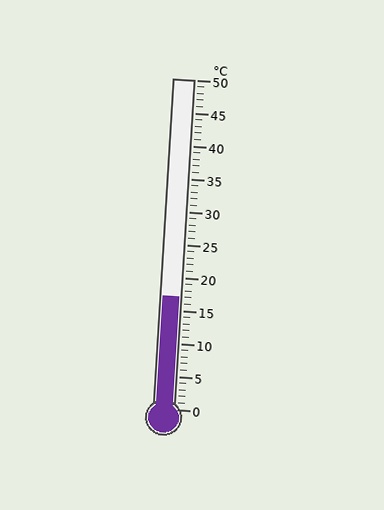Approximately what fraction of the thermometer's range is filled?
The thermometer is filled to approximately 35% of its range.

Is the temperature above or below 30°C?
The temperature is below 30°C.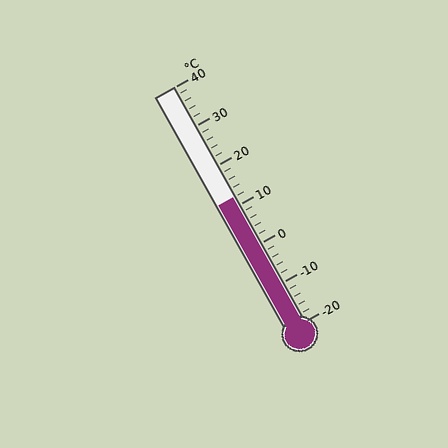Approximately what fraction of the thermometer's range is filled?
The thermometer is filled to approximately 55% of its range.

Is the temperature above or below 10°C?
The temperature is above 10°C.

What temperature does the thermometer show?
The thermometer shows approximately 12°C.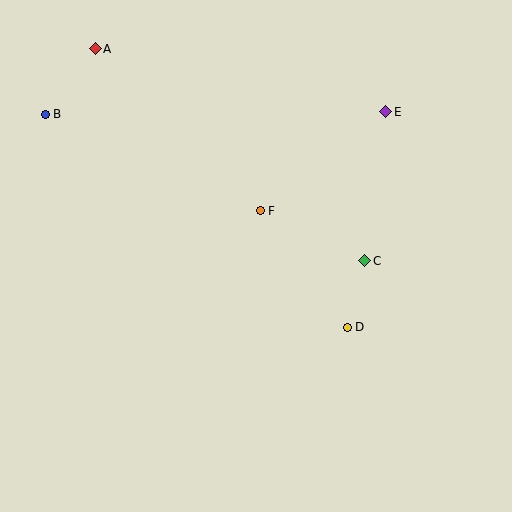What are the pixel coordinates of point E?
Point E is at (386, 112).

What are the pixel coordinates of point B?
Point B is at (45, 114).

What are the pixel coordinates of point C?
Point C is at (365, 261).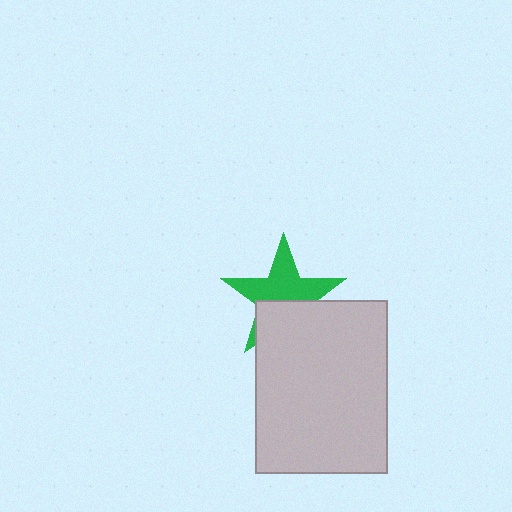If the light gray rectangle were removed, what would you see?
You would see the complete green star.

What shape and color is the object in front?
The object in front is a light gray rectangle.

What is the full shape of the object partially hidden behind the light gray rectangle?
The partially hidden object is a green star.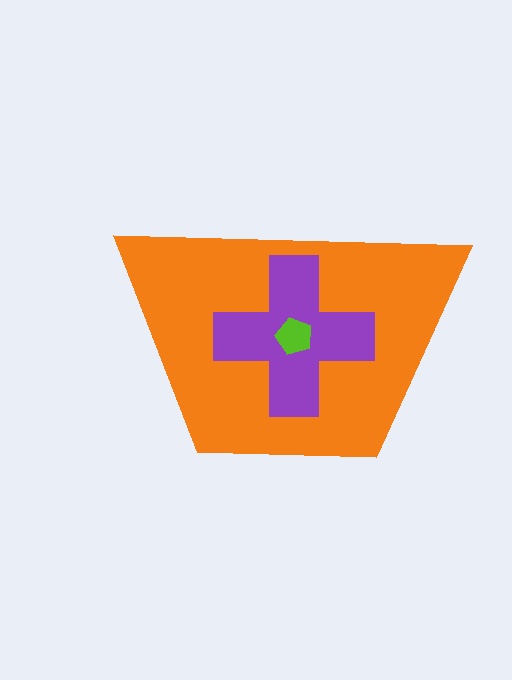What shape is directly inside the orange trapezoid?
The purple cross.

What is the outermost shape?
The orange trapezoid.